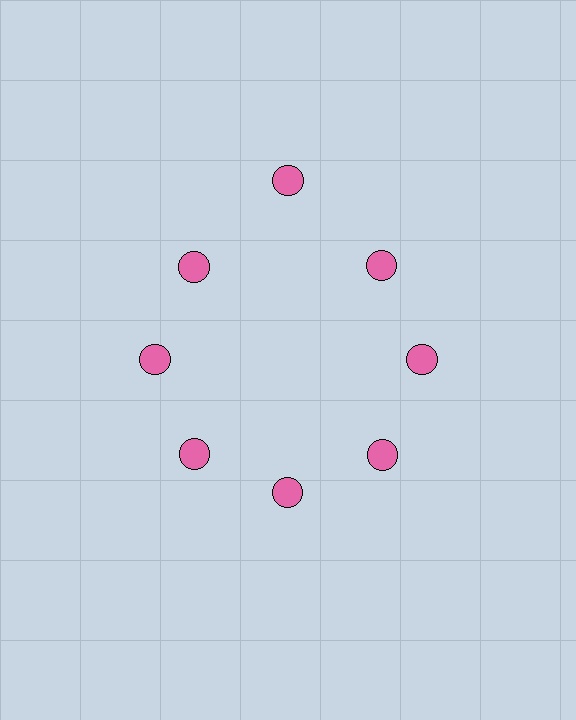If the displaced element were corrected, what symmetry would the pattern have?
It would have 8-fold rotational symmetry — the pattern would map onto itself every 45 degrees.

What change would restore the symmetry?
The symmetry would be restored by moving it inward, back onto the ring so that all 8 circles sit at equal angles and equal distance from the center.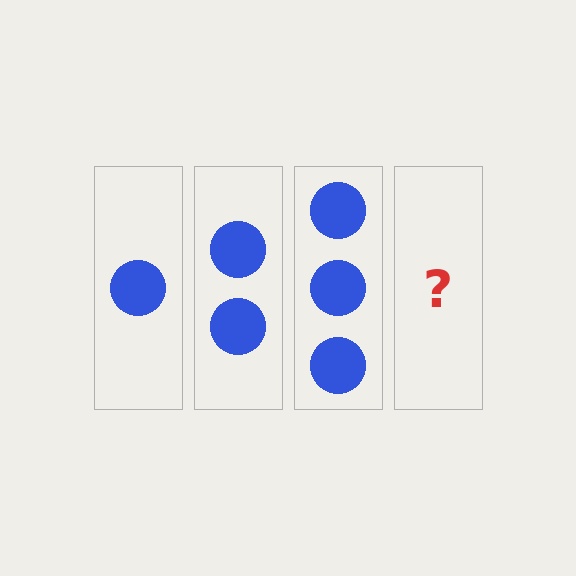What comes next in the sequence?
The next element should be 4 circles.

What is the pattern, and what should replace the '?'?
The pattern is that each step adds one more circle. The '?' should be 4 circles.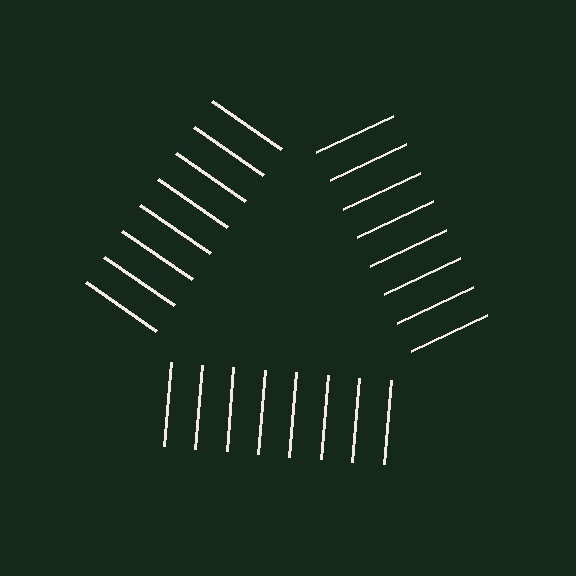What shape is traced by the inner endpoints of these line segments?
An illusory triangle — the line segments terminate on its edges but no continuous stroke is drawn.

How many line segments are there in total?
24 — 8 along each of the 3 edges.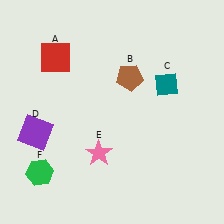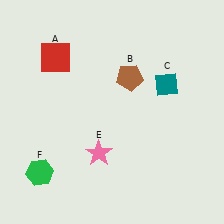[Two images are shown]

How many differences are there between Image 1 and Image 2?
There is 1 difference between the two images.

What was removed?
The purple square (D) was removed in Image 2.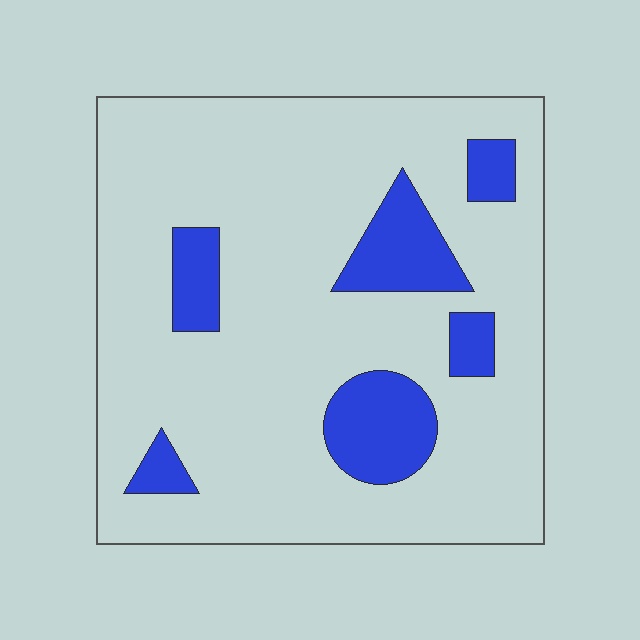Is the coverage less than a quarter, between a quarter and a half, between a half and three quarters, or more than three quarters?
Less than a quarter.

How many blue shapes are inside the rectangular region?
6.